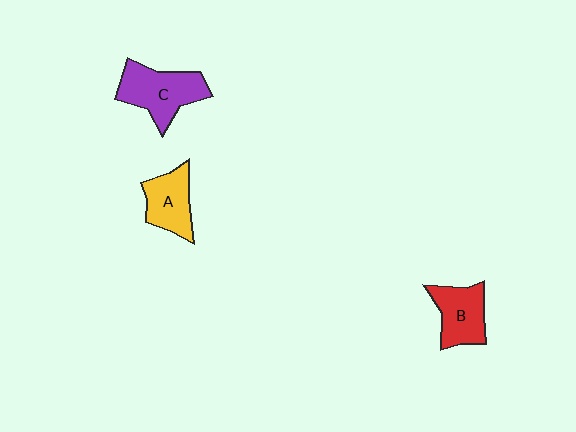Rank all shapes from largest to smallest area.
From largest to smallest: C (purple), B (red), A (yellow).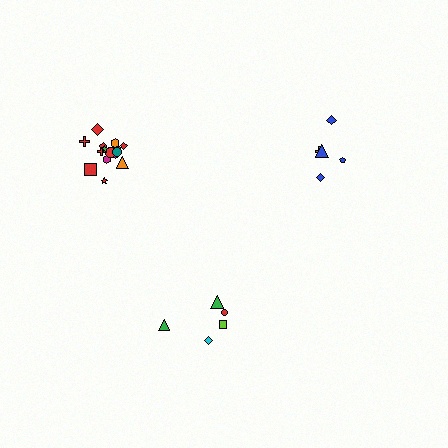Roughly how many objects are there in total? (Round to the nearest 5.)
Roughly 25 objects in total.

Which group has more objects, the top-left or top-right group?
The top-left group.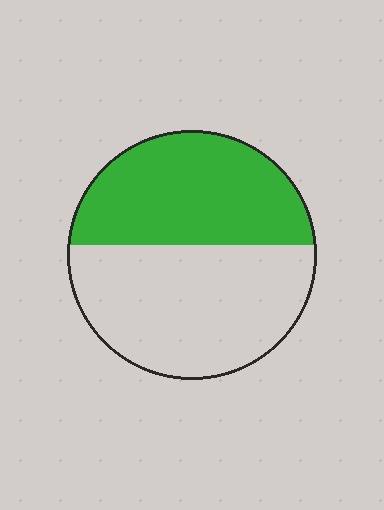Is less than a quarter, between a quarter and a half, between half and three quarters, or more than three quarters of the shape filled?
Between a quarter and a half.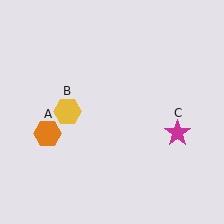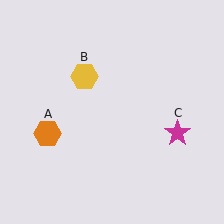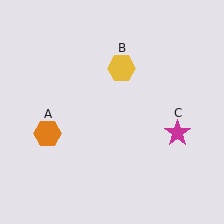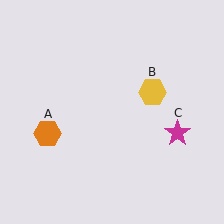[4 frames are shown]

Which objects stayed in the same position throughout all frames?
Orange hexagon (object A) and magenta star (object C) remained stationary.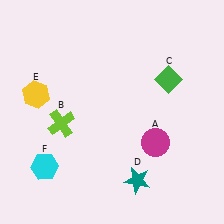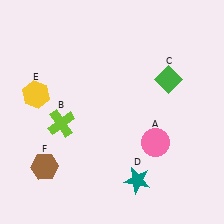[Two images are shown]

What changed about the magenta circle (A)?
In Image 1, A is magenta. In Image 2, it changed to pink.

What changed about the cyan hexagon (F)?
In Image 1, F is cyan. In Image 2, it changed to brown.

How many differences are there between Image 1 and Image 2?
There are 2 differences between the two images.